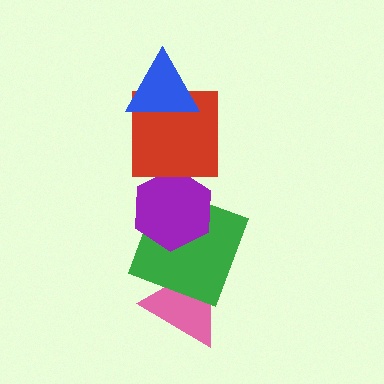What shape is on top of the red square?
The blue triangle is on top of the red square.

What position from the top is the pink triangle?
The pink triangle is 5th from the top.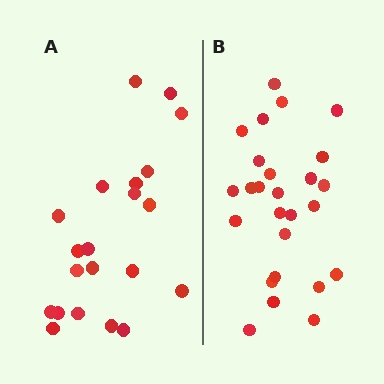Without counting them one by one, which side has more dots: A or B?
Region B (the right region) has more dots.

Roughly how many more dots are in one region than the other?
Region B has about 5 more dots than region A.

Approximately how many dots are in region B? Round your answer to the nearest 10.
About 30 dots. (The exact count is 26, which rounds to 30.)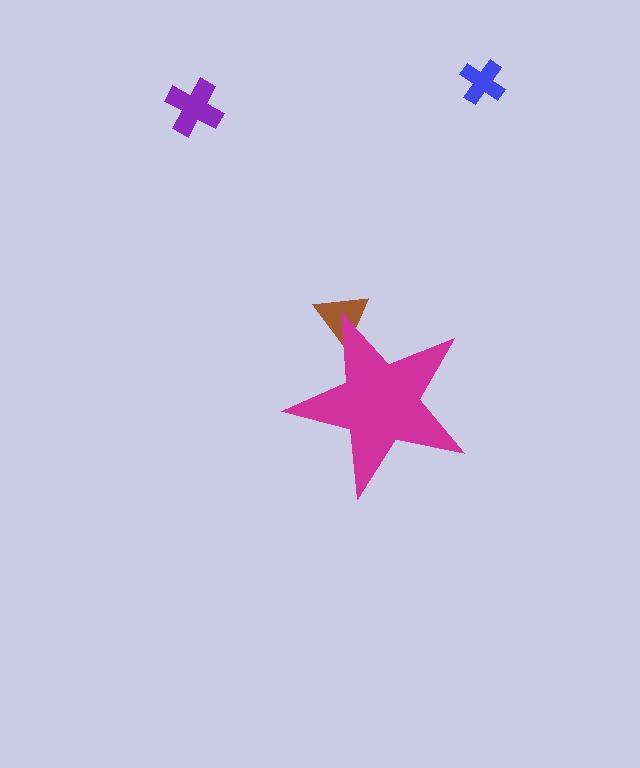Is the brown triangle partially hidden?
Yes, the brown triangle is partially hidden behind the magenta star.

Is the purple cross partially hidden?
No, the purple cross is fully visible.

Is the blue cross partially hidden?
No, the blue cross is fully visible.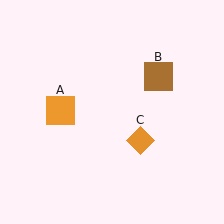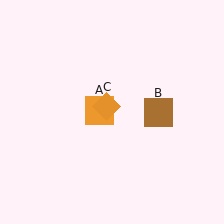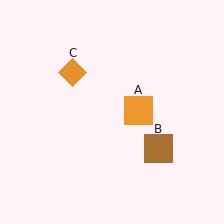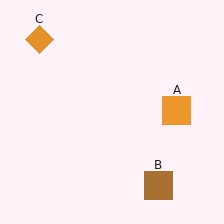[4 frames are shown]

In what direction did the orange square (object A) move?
The orange square (object A) moved right.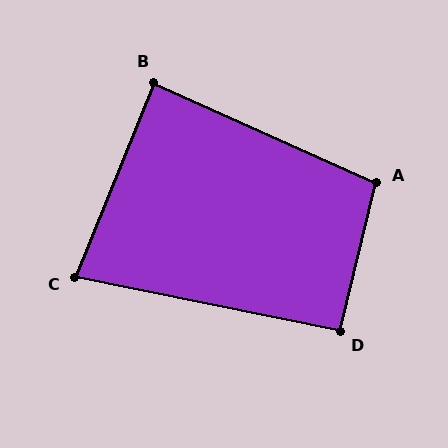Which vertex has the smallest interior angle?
C, at approximately 80 degrees.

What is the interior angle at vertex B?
Approximately 88 degrees (approximately right).